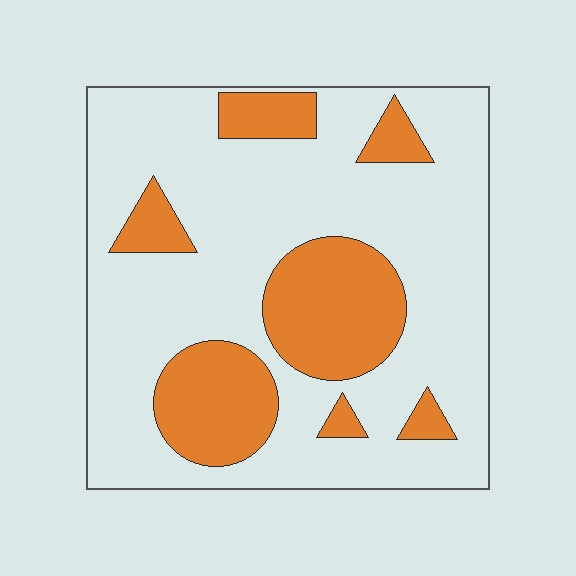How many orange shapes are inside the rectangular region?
7.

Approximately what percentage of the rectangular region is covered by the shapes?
Approximately 25%.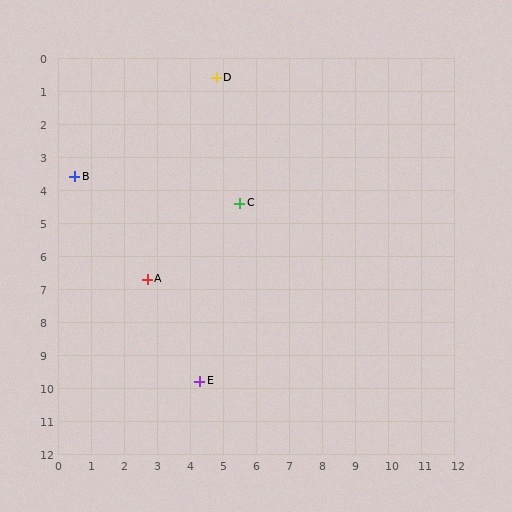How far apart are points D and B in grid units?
Points D and B are about 5.2 grid units apart.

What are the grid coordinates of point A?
Point A is at approximately (2.7, 6.7).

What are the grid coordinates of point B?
Point B is at approximately (0.5, 3.6).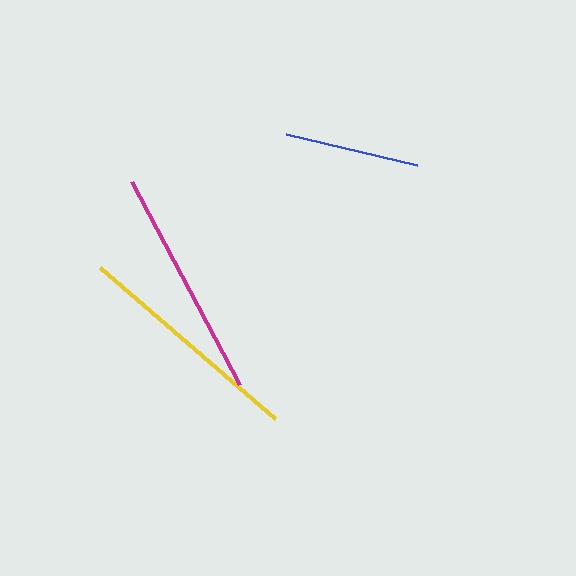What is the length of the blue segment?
The blue segment is approximately 134 pixels long.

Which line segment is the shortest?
The blue line is the shortest at approximately 134 pixels.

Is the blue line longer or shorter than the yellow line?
The yellow line is longer than the blue line.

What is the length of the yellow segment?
The yellow segment is approximately 231 pixels long.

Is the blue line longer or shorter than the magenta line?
The magenta line is longer than the blue line.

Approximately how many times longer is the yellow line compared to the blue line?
The yellow line is approximately 1.7 times the length of the blue line.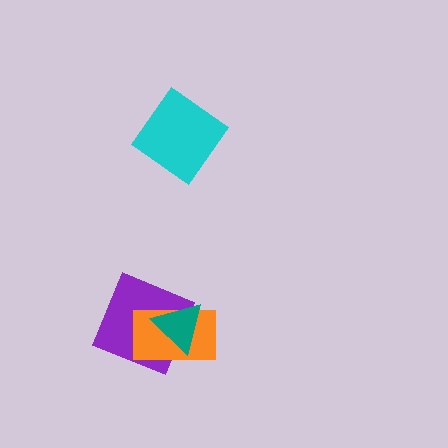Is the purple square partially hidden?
Yes, it is partially covered by another shape.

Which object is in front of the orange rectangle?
The teal triangle is in front of the orange rectangle.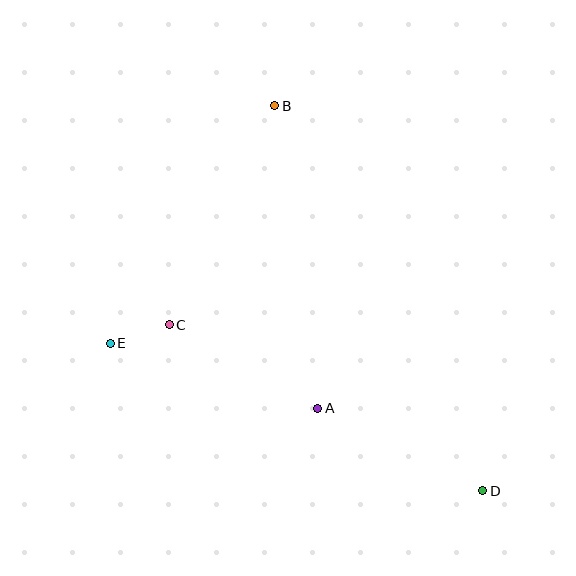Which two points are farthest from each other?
Points B and D are farthest from each other.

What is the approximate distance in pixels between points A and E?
The distance between A and E is approximately 218 pixels.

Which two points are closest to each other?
Points C and E are closest to each other.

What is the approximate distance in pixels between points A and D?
The distance between A and D is approximately 184 pixels.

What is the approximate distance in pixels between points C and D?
The distance between C and D is approximately 355 pixels.